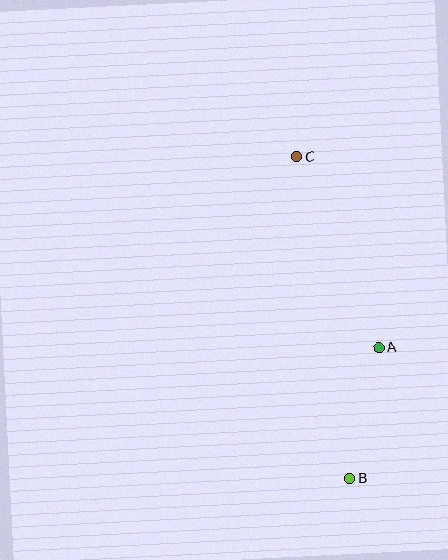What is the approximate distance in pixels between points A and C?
The distance between A and C is approximately 207 pixels.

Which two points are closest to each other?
Points A and B are closest to each other.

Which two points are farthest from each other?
Points B and C are farthest from each other.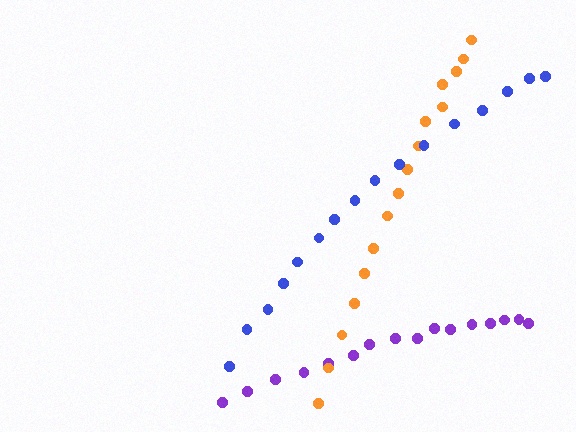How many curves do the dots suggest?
There are 3 distinct paths.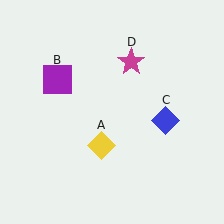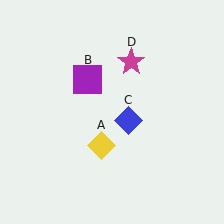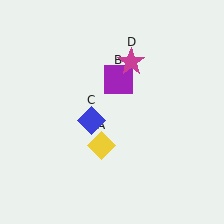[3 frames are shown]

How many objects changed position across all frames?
2 objects changed position: purple square (object B), blue diamond (object C).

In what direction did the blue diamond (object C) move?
The blue diamond (object C) moved left.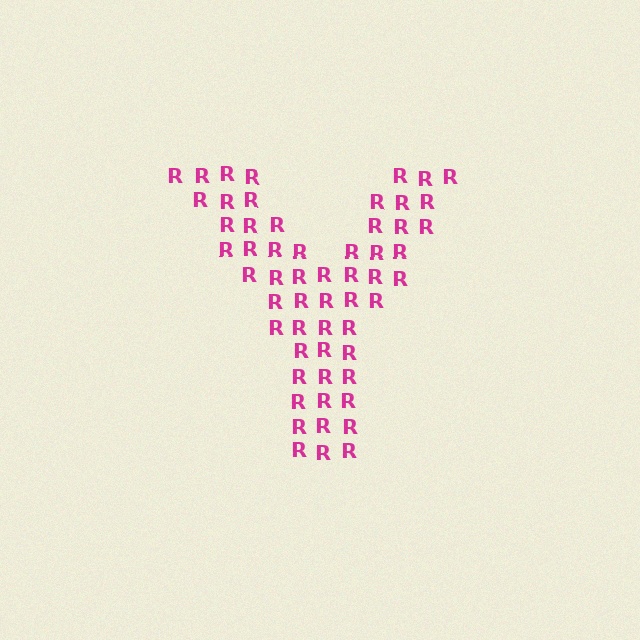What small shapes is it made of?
It is made of small letter R's.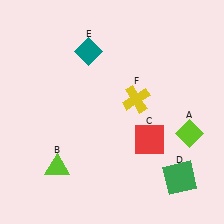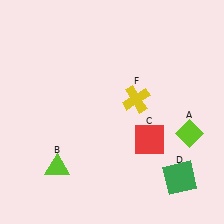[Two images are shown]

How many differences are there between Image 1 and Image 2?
There is 1 difference between the two images.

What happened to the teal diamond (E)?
The teal diamond (E) was removed in Image 2. It was in the top-left area of Image 1.